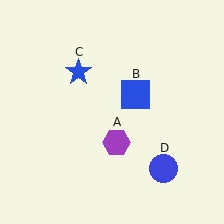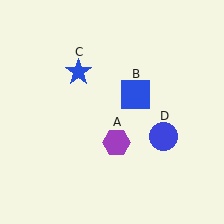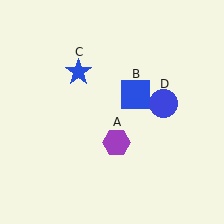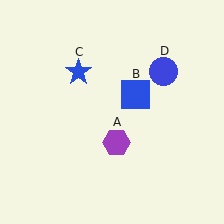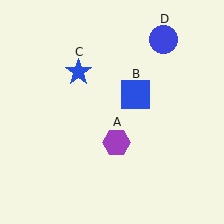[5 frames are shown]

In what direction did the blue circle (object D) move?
The blue circle (object D) moved up.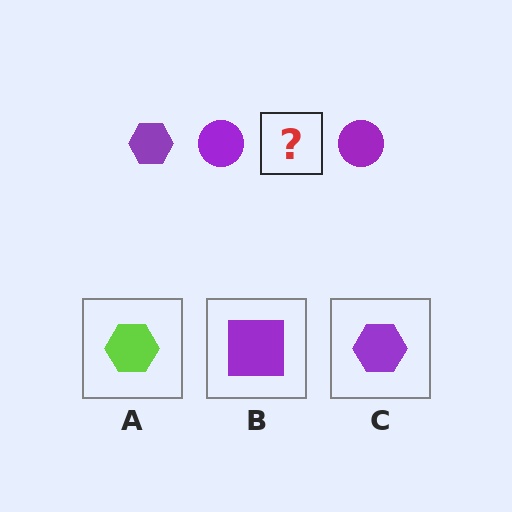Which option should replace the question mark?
Option C.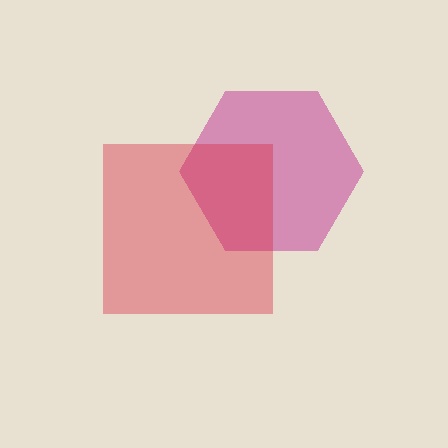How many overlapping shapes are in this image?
There are 2 overlapping shapes in the image.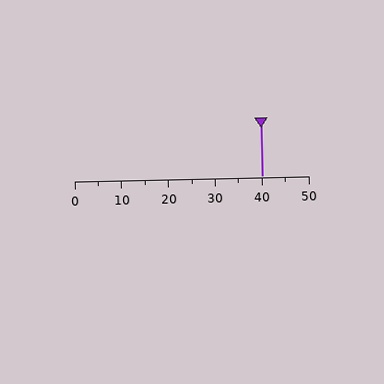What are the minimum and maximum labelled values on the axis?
The axis runs from 0 to 50.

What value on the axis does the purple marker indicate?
The marker indicates approximately 40.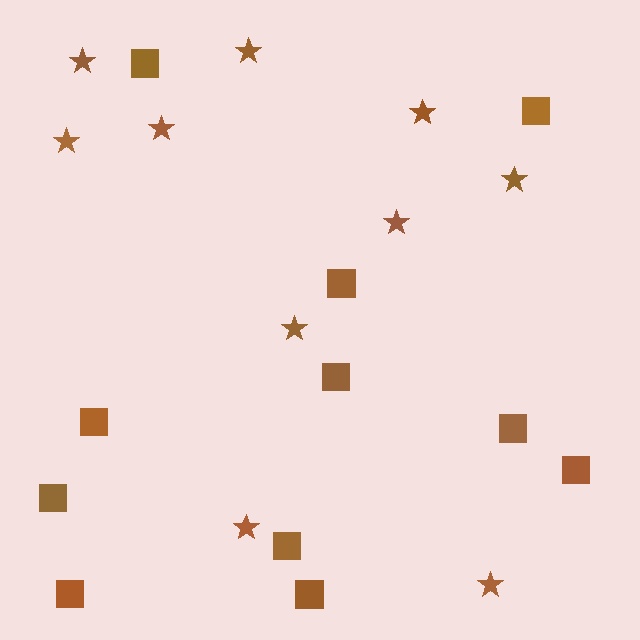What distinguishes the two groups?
There are 2 groups: one group of squares (11) and one group of stars (10).